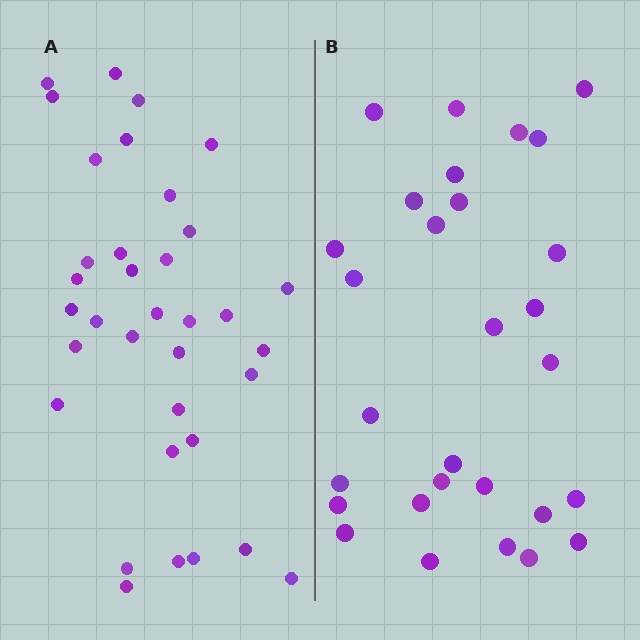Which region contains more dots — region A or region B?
Region A (the left region) has more dots.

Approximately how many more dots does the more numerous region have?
Region A has about 6 more dots than region B.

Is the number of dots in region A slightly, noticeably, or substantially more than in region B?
Region A has only slightly more — the two regions are fairly close. The ratio is roughly 1.2 to 1.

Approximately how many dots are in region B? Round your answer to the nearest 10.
About 30 dots. (The exact count is 29, which rounds to 30.)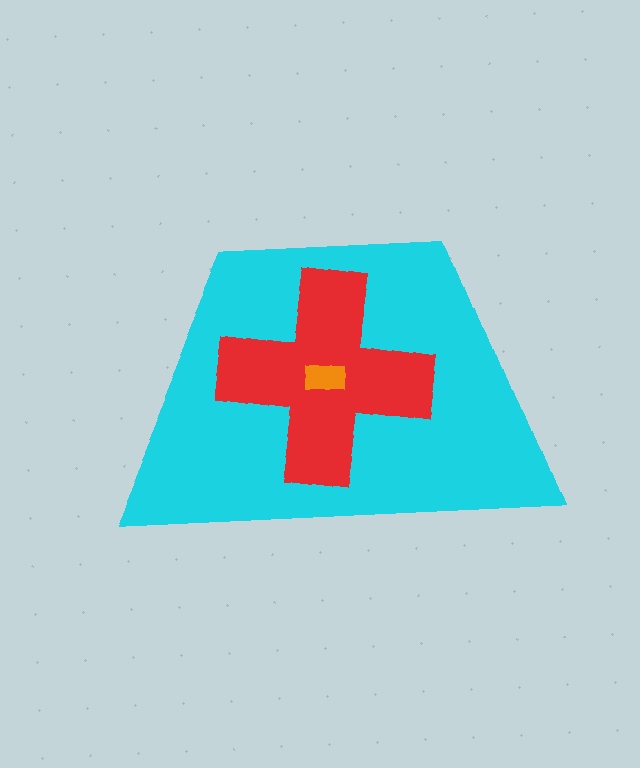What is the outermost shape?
The cyan trapezoid.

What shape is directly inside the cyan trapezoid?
The red cross.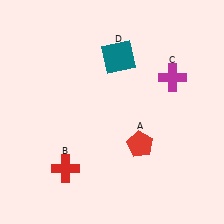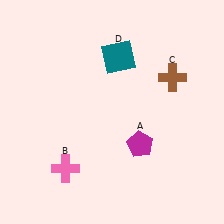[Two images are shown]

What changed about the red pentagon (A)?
In Image 1, A is red. In Image 2, it changed to magenta.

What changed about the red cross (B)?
In Image 1, B is red. In Image 2, it changed to pink.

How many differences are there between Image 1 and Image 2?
There are 3 differences between the two images.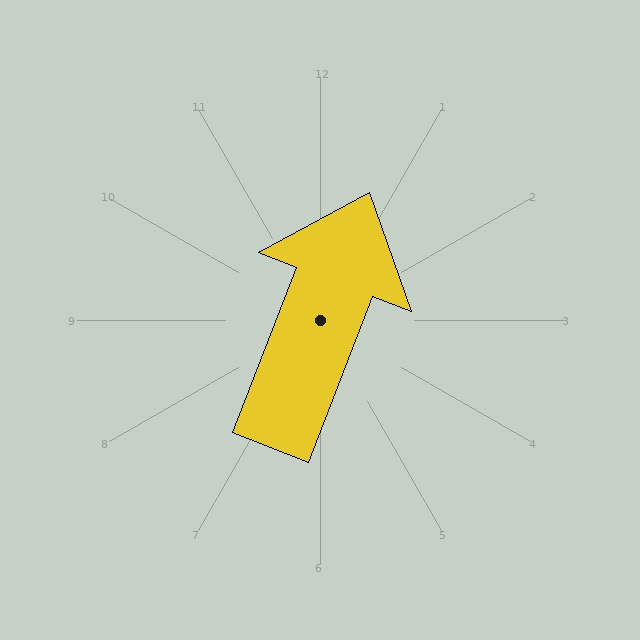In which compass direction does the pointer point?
North.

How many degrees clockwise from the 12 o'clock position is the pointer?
Approximately 21 degrees.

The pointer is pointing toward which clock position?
Roughly 1 o'clock.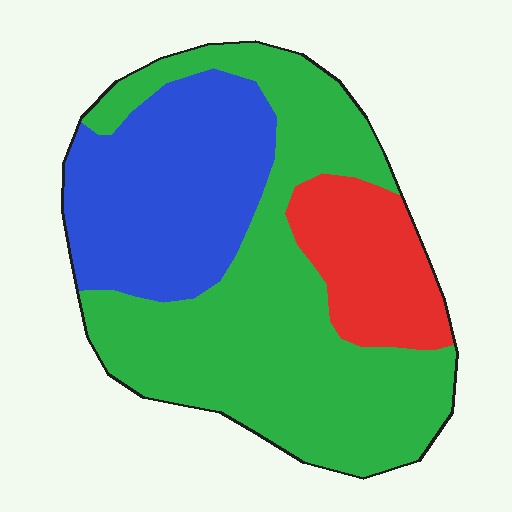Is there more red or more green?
Green.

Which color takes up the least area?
Red, at roughly 15%.